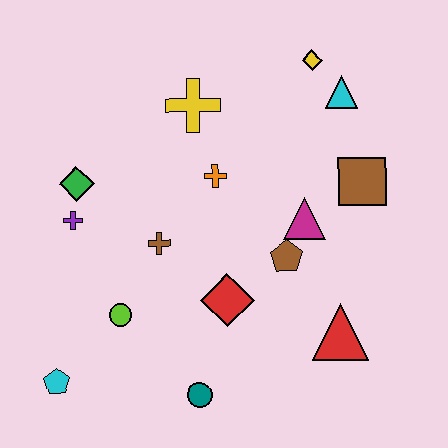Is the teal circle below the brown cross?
Yes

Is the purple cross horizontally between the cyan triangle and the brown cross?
No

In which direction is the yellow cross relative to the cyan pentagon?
The yellow cross is above the cyan pentagon.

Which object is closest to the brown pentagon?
The magenta triangle is closest to the brown pentagon.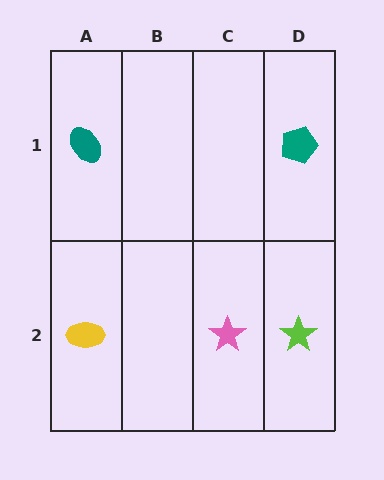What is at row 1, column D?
A teal pentagon.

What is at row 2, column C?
A pink star.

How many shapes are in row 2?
3 shapes.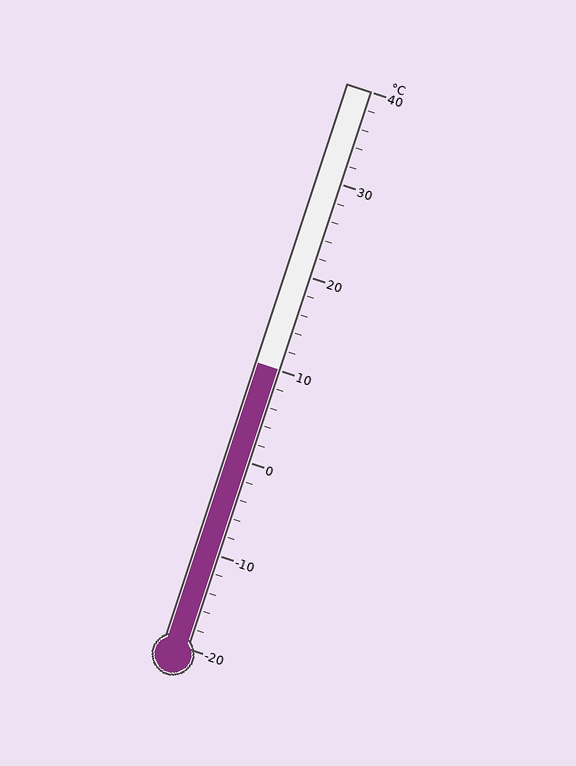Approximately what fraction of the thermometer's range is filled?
The thermometer is filled to approximately 50% of its range.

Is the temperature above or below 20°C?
The temperature is below 20°C.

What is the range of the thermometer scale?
The thermometer scale ranges from -20°C to 40°C.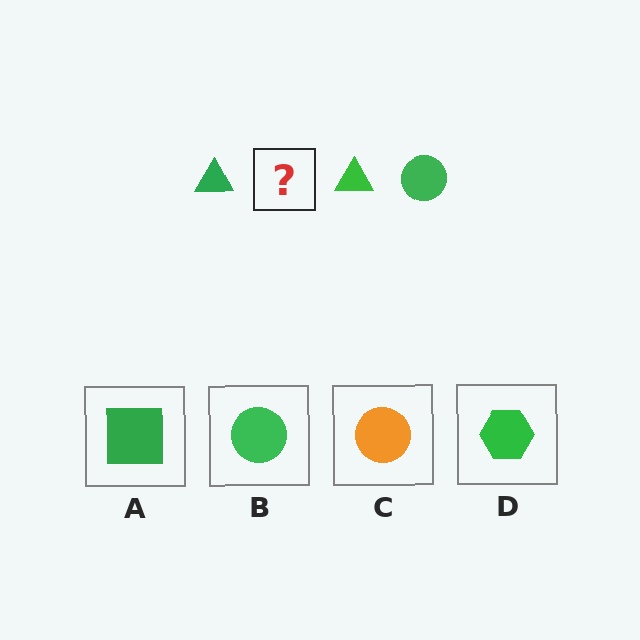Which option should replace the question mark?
Option B.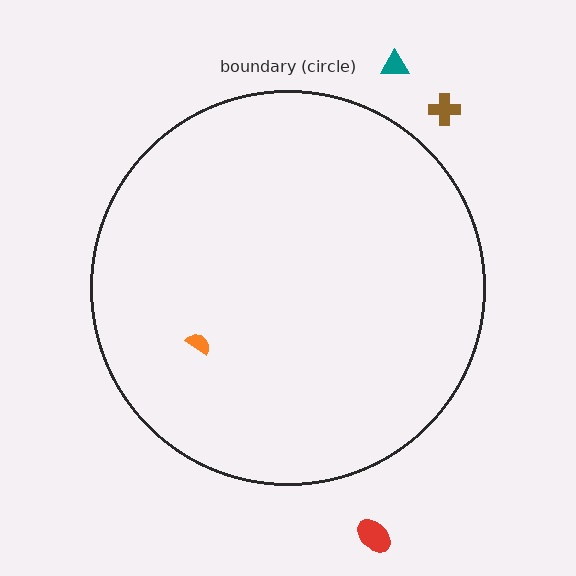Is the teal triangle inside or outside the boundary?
Outside.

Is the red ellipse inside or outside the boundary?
Outside.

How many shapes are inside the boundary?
1 inside, 3 outside.